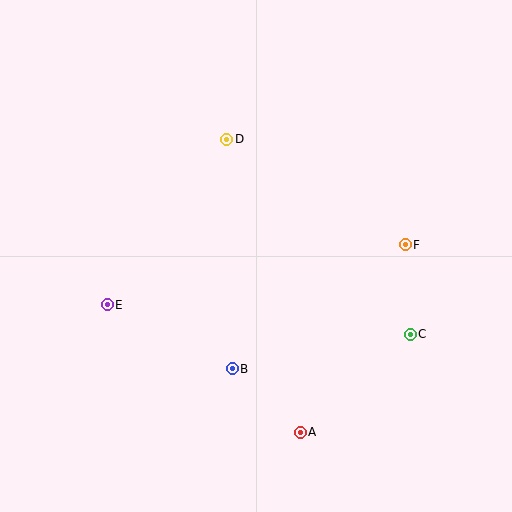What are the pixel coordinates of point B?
Point B is at (232, 369).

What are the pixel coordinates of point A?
Point A is at (300, 432).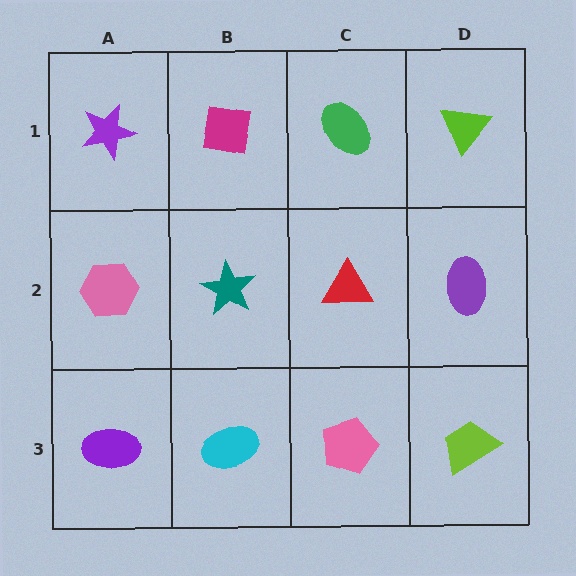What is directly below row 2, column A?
A purple ellipse.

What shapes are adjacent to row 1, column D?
A purple ellipse (row 2, column D), a green ellipse (row 1, column C).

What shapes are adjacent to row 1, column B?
A teal star (row 2, column B), a purple star (row 1, column A), a green ellipse (row 1, column C).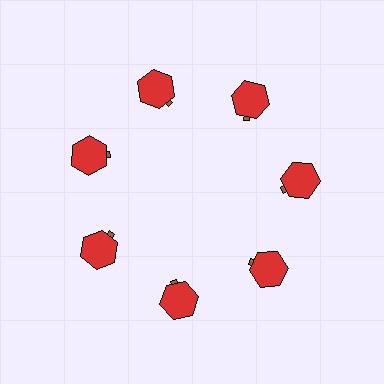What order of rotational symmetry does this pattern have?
This pattern has 7-fold rotational symmetry.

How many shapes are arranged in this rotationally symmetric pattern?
There are 14 shapes, arranged in 7 groups of 2.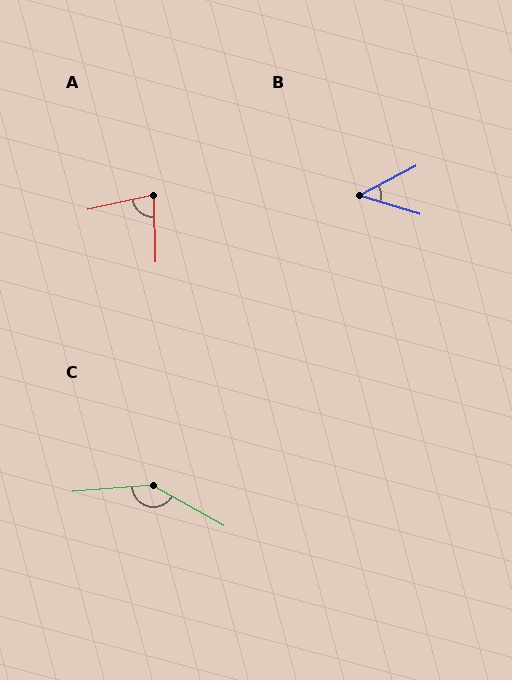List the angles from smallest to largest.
B (44°), A (79°), C (146°).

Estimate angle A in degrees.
Approximately 79 degrees.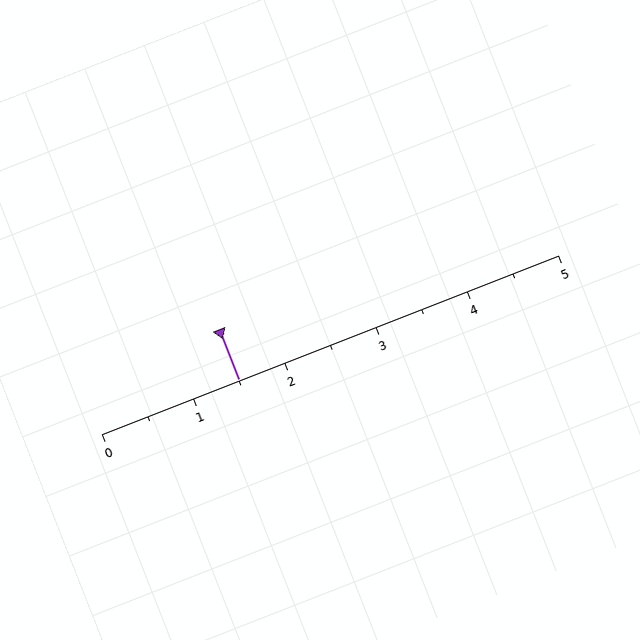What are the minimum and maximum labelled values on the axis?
The axis runs from 0 to 5.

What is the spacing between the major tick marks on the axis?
The major ticks are spaced 1 apart.